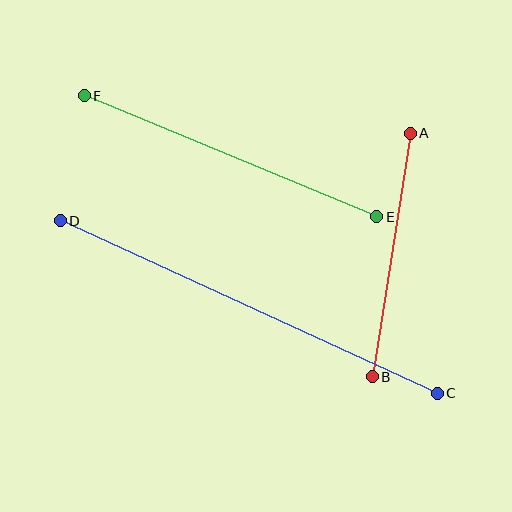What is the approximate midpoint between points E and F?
The midpoint is at approximately (230, 156) pixels.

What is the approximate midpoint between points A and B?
The midpoint is at approximately (391, 255) pixels.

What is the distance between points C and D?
The distance is approximately 414 pixels.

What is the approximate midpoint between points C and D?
The midpoint is at approximately (249, 307) pixels.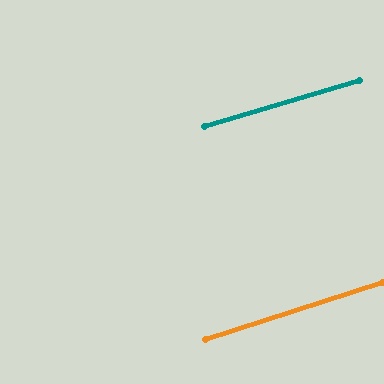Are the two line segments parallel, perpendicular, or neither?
Parallel — their directions differ by only 0.9°.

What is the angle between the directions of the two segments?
Approximately 1 degree.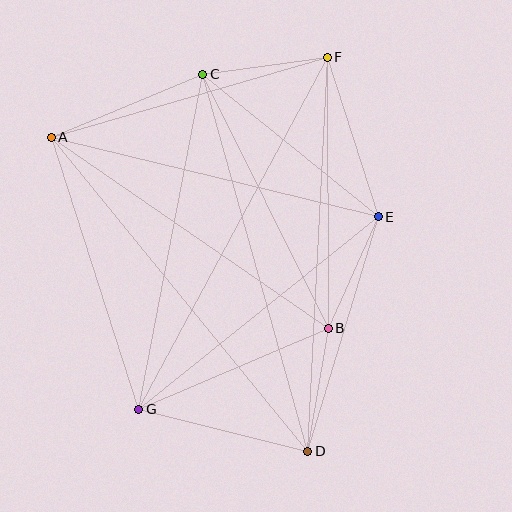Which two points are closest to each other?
Points B and E are closest to each other.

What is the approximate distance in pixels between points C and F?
The distance between C and F is approximately 126 pixels.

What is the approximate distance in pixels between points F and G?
The distance between F and G is approximately 400 pixels.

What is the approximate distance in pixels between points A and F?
The distance between A and F is approximately 288 pixels.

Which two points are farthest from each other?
Points A and D are farthest from each other.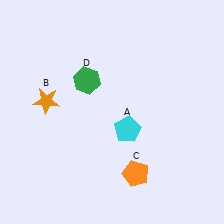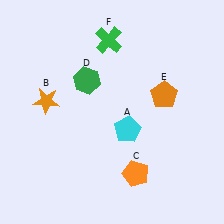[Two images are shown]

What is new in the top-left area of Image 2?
A green cross (F) was added in the top-left area of Image 2.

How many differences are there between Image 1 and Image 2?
There are 2 differences between the two images.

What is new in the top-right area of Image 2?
An orange pentagon (E) was added in the top-right area of Image 2.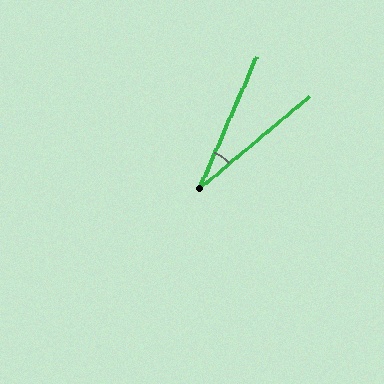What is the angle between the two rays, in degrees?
Approximately 27 degrees.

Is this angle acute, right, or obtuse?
It is acute.